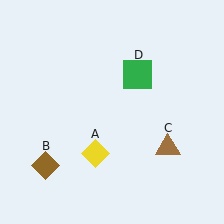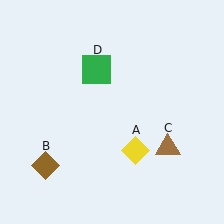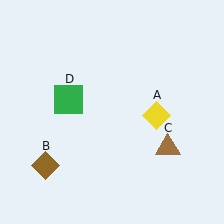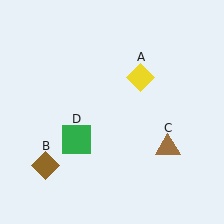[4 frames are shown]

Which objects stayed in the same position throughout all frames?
Brown diamond (object B) and brown triangle (object C) remained stationary.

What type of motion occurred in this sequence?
The yellow diamond (object A), green square (object D) rotated counterclockwise around the center of the scene.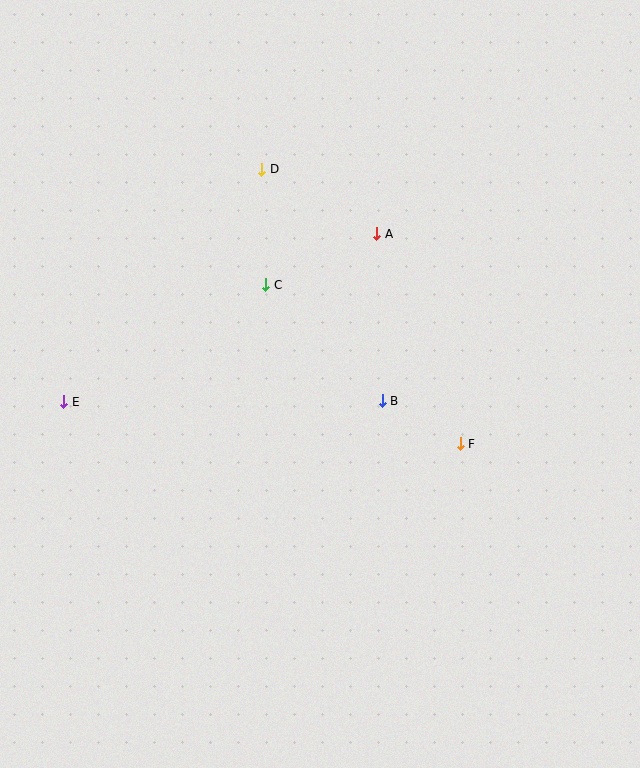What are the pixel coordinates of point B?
Point B is at (382, 401).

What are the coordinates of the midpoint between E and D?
The midpoint between E and D is at (163, 285).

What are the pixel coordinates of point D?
Point D is at (262, 169).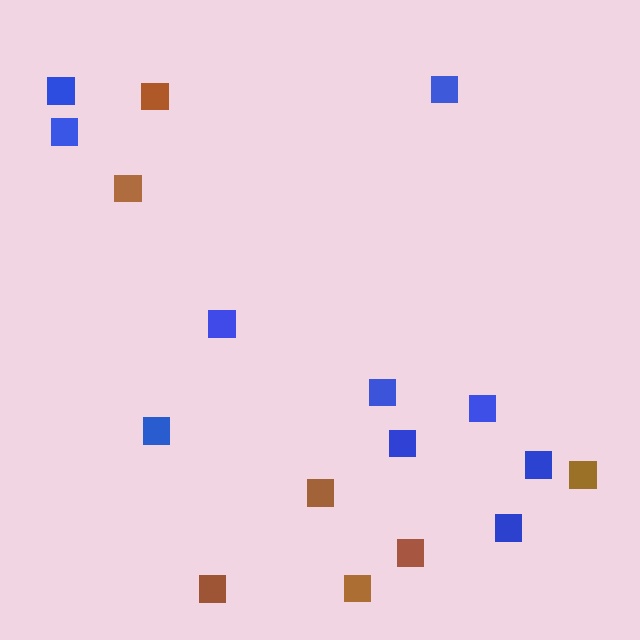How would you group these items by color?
There are 2 groups: one group of blue squares (10) and one group of brown squares (7).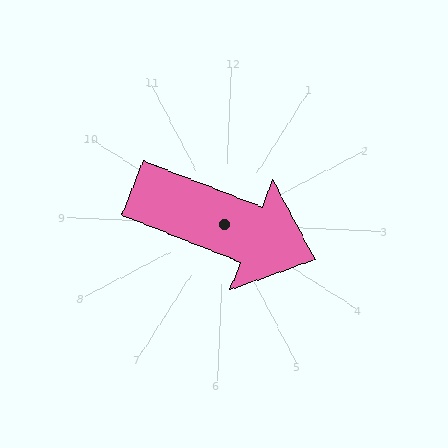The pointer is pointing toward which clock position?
Roughly 4 o'clock.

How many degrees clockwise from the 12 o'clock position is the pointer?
Approximately 109 degrees.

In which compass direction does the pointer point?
East.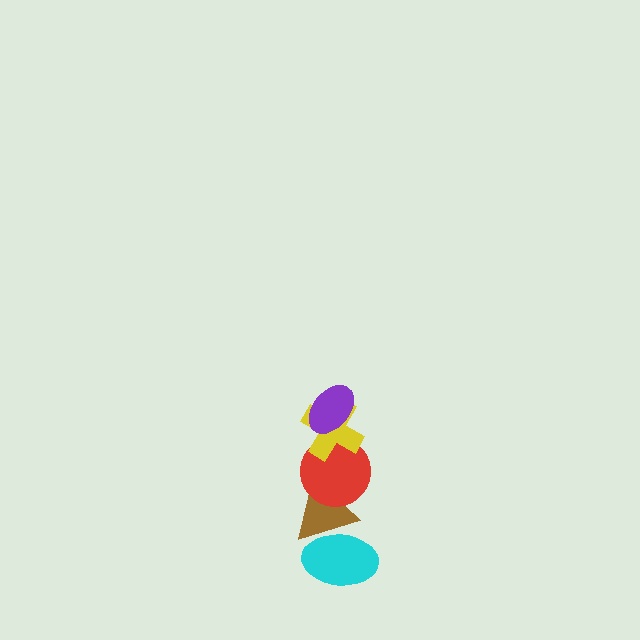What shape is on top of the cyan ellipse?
The brown triangle is on top of the cyan ellipse.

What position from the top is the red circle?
The red circle is 3rd from the top.